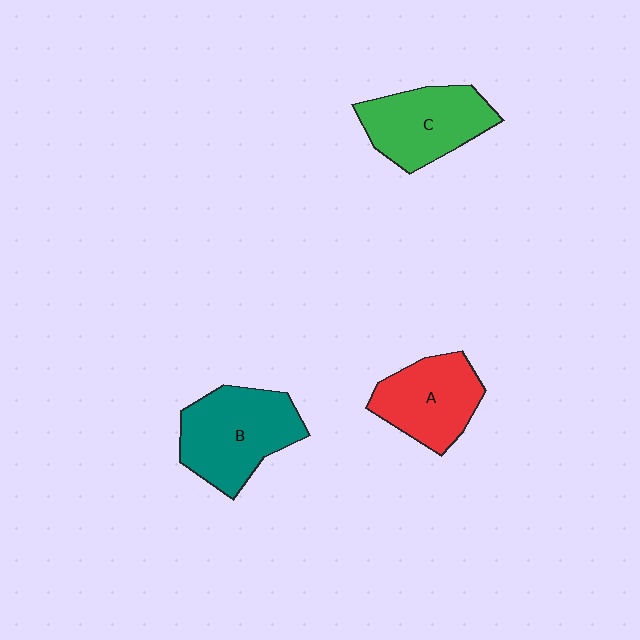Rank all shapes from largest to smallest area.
From largest to smallest: B (teal), C (green), A (red).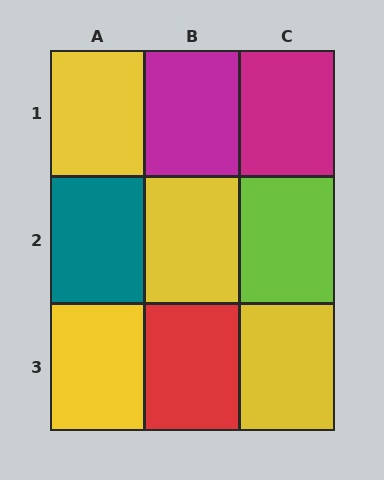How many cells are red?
1 cell is red.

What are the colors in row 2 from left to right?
Teal, yellow, lime.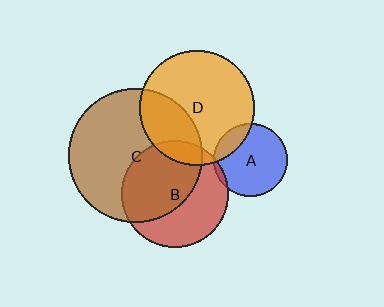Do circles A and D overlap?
Yes.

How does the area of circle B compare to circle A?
Approximately 2.1 times.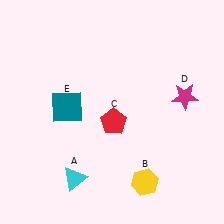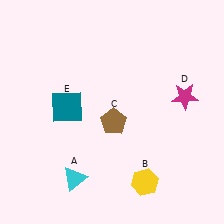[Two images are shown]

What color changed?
The pentagon (C) changed from red in Image 1 to brown in Image 2.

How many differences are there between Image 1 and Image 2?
There is 1 difference between the two images.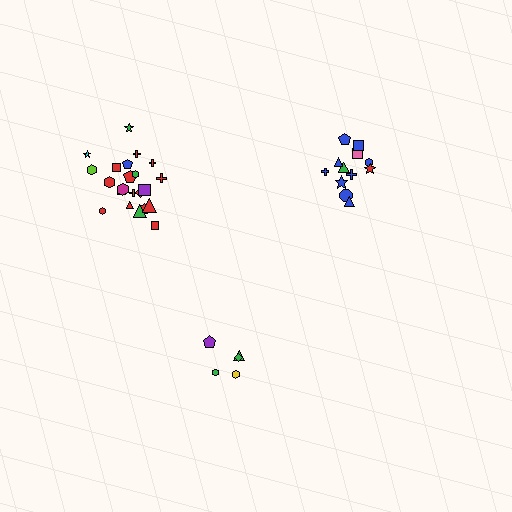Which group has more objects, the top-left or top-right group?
The top-left group.